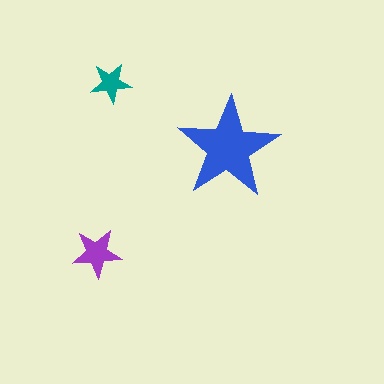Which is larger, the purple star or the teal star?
The purple one.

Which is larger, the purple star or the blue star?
The blue one.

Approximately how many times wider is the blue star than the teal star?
About 2.5 times wider.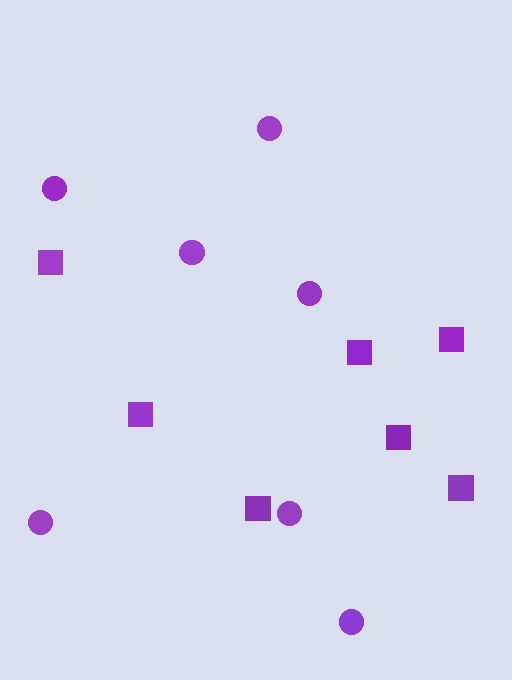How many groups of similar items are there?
There are 2 groups: one group of squares (7) and one group of circles (7).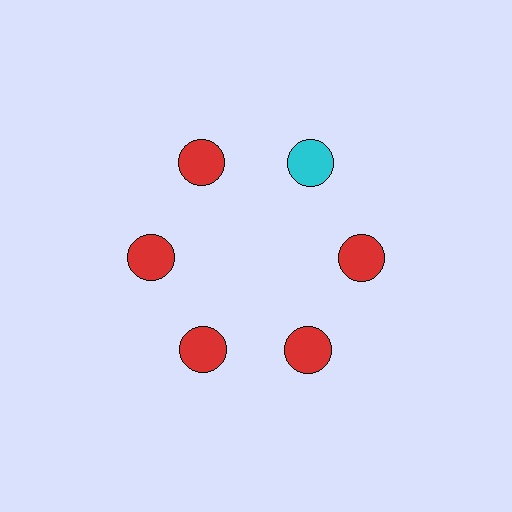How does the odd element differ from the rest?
It has a different color: cyan instead of red.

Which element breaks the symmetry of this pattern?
The cyan circle at roughly the 1 o'clock position breaks the symmetry. All other shapes are red circles.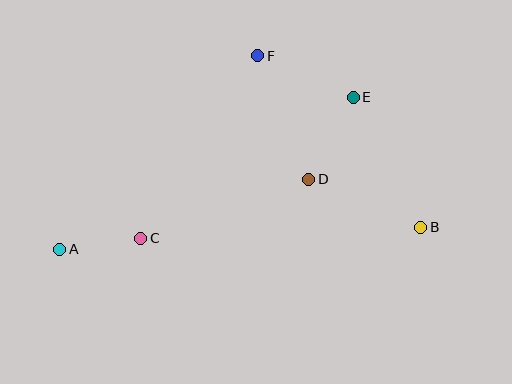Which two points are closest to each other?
Points A and C are closest to each other.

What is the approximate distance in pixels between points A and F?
The distance between A and F is approximately 277 pixels.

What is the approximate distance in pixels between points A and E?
The distance between A and E is approximately 331 pixels.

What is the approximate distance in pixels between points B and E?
The distance between B and E is approximately 146 pixels.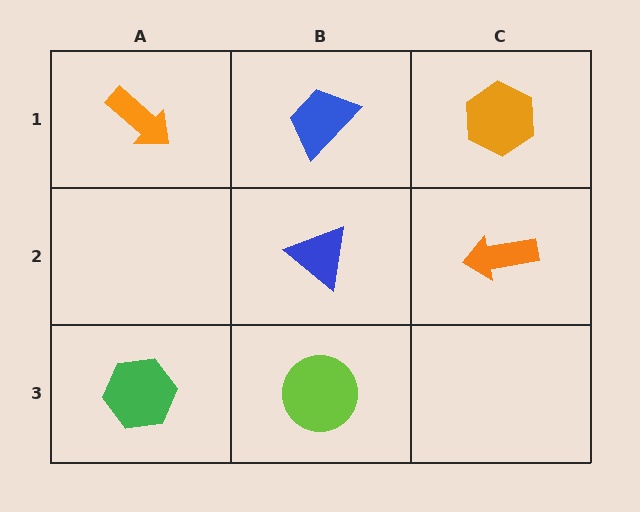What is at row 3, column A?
A green hexagon.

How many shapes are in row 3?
2 shapes.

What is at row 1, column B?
A blue trapezoid.